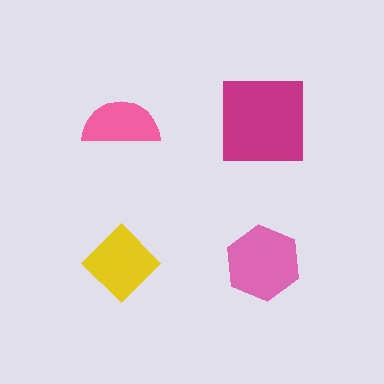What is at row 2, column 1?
A yellow diamond.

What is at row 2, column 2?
A pink hexagon.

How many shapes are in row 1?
2 shapes.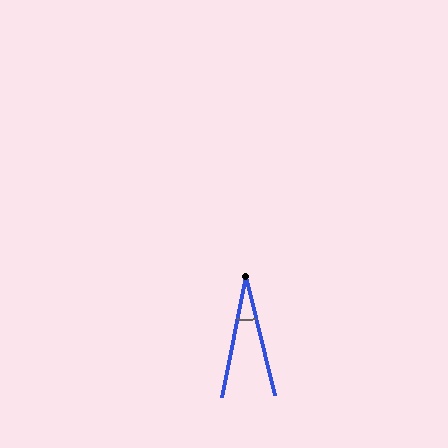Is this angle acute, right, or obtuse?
It is acute.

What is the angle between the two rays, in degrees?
Approximately 25 degrees.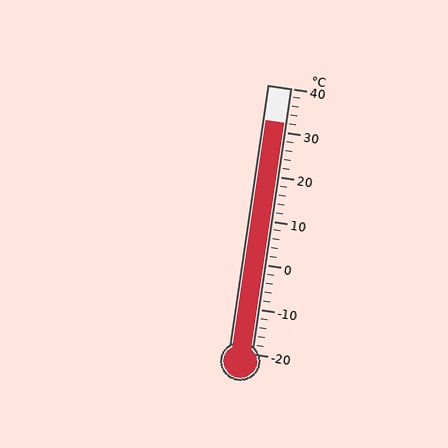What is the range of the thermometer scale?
The thermometer scale ranges from -20°C to 40°C.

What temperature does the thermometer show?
The thermometer shows approximately 32°C.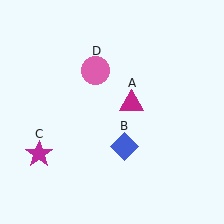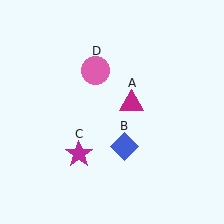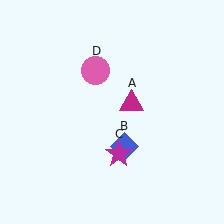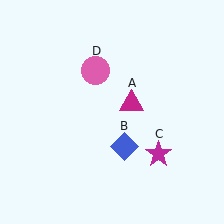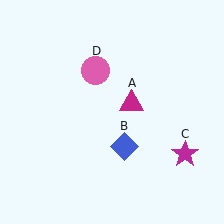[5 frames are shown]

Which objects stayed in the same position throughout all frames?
Magenta triangle (object A) and blue diamond (object B) and pink circle (object D) remained stationary.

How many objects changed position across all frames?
1 object changed position: magenta star (object C).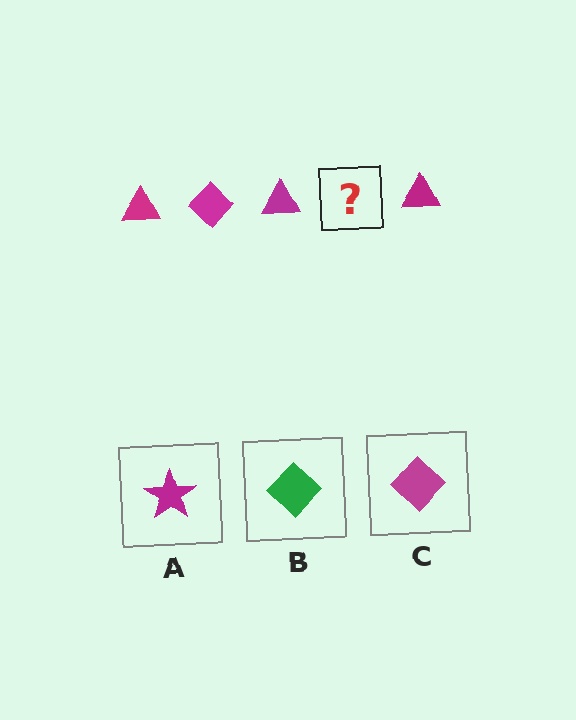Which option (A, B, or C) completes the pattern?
C.